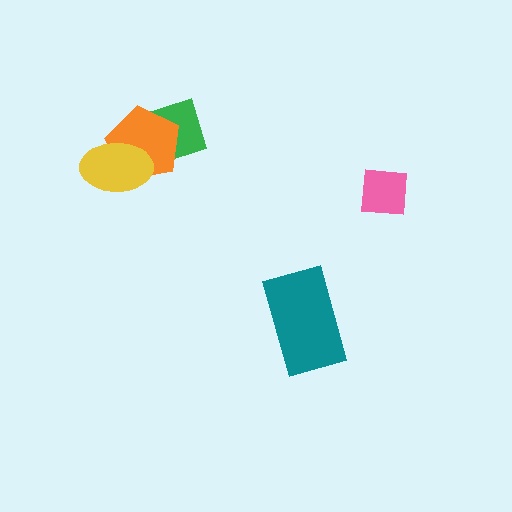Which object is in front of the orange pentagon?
The yellow ellipse is in front of the orange pentagon.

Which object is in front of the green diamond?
The orange pentagon is in front of the green diamond.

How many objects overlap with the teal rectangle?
0 objects overlap with the teal rectangle.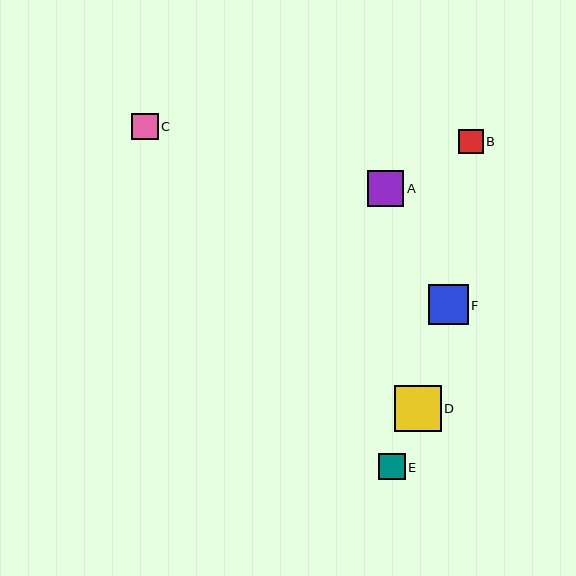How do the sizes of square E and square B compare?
Square E and square B are approximately the same size.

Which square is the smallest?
Square B is the smallest with a size of approximately 24 pixels.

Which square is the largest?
Square D is the largest with a size of approximately 47 pixels.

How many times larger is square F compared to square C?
Square F is approximately 1.5 times the size of square C.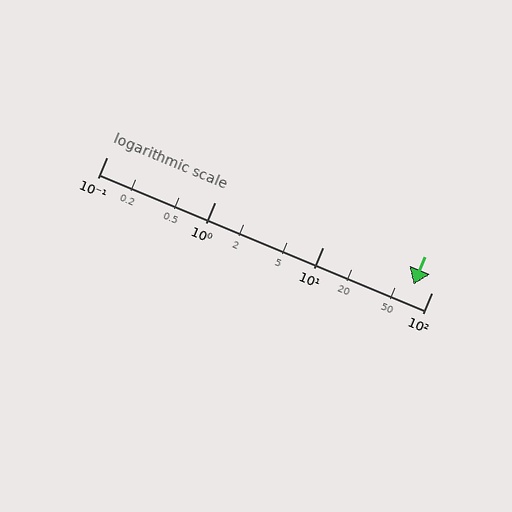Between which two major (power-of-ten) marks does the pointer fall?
The pointer is between 10 and 100.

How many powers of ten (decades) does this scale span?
The scale spans 3 decades, from 0.1 to 100.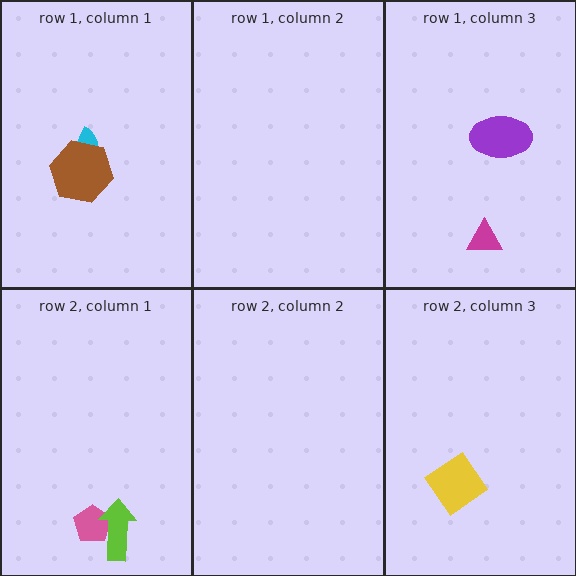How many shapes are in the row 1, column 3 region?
2.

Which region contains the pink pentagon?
The row 2, column 1 region.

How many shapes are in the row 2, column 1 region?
2.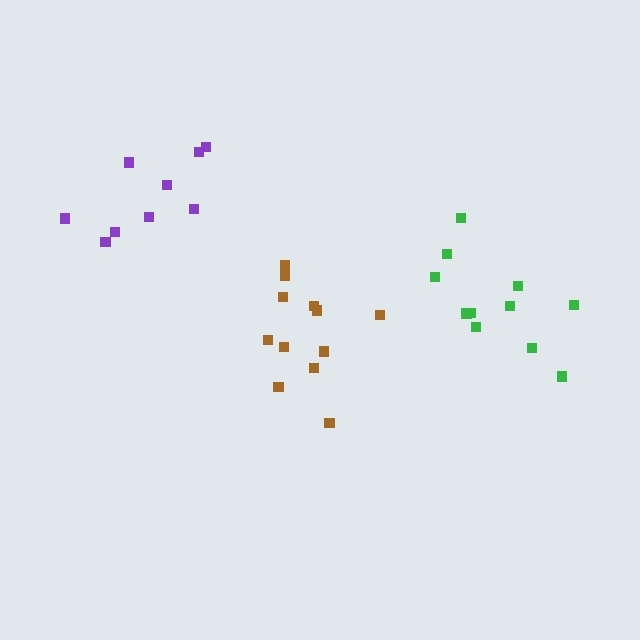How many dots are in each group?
Group 1: 9 dots, Group 2: 11 dots, Group 3: 12 dots (32 total).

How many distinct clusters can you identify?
There are 3 distinct clusters.